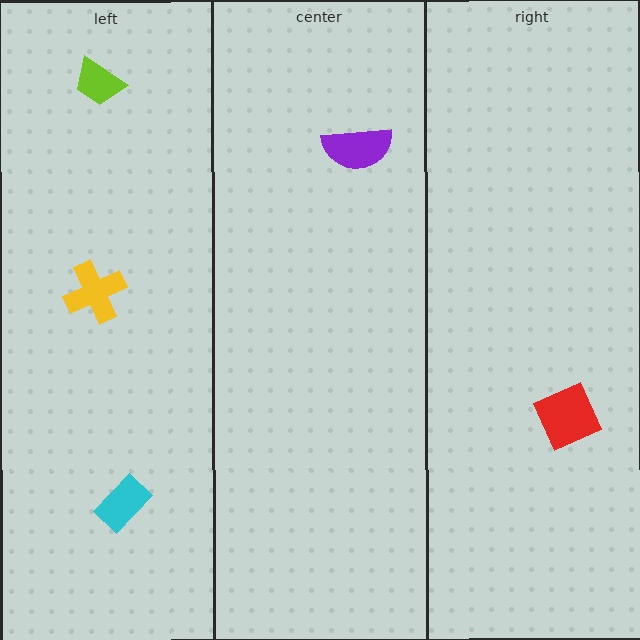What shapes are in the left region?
The yellow cross, the lime trapezoid, the cyan rectangle.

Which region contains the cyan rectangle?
The left region.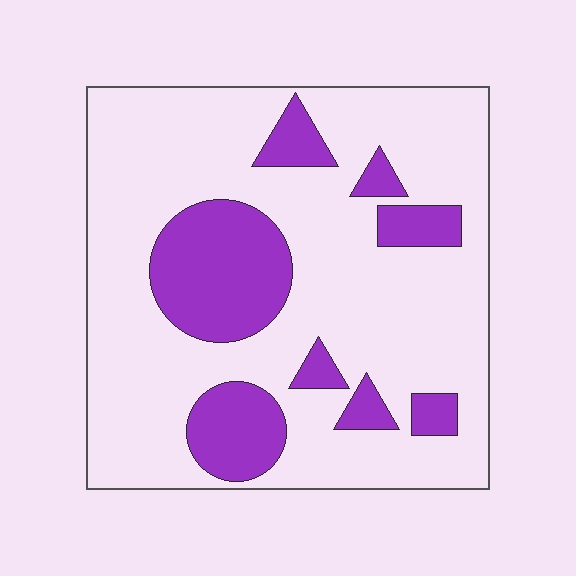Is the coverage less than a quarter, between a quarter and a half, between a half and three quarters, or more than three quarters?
Less than a quarter.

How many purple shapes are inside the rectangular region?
8.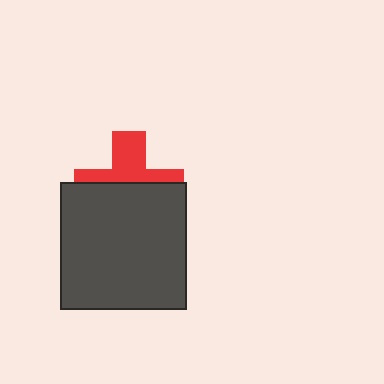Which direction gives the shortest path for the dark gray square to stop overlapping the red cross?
Moving down gives the shortest separation.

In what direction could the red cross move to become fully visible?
The red cross could move up. That would shift it out from behind the dark gray square entirely.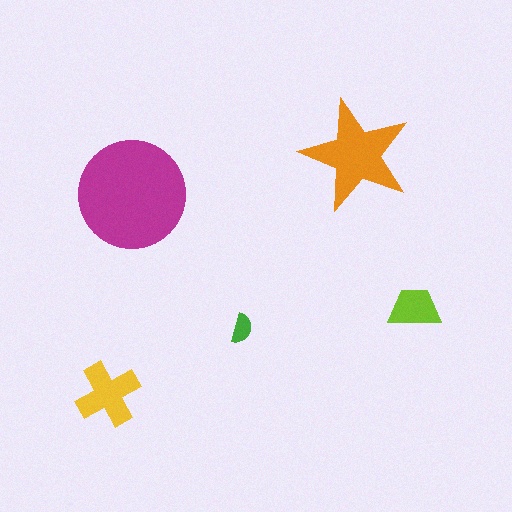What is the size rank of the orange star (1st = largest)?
2nd.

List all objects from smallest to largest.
The green semicircle, the lime trapezoid, the yellow cross, the orange star, the magenta circle.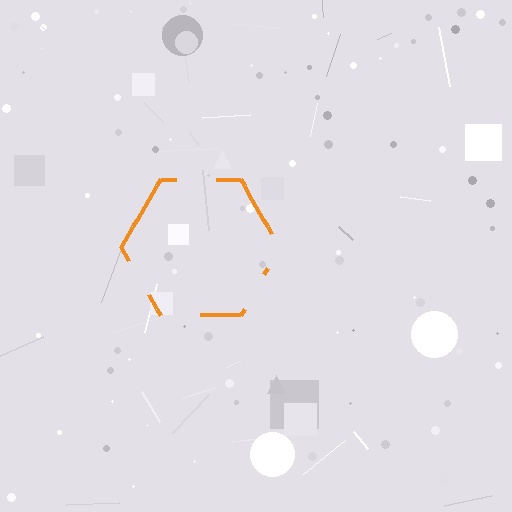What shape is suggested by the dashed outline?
The dashed outline suggests a hexagon.